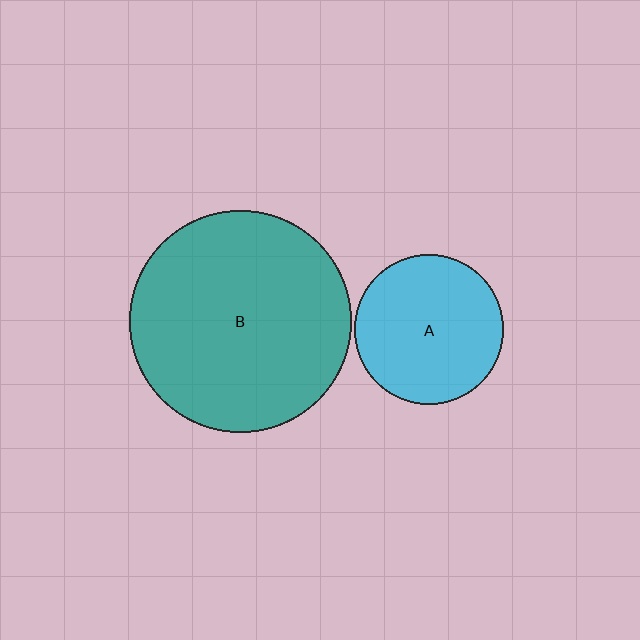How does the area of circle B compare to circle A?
Approximately 2.2 times.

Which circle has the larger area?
Circle B (teal).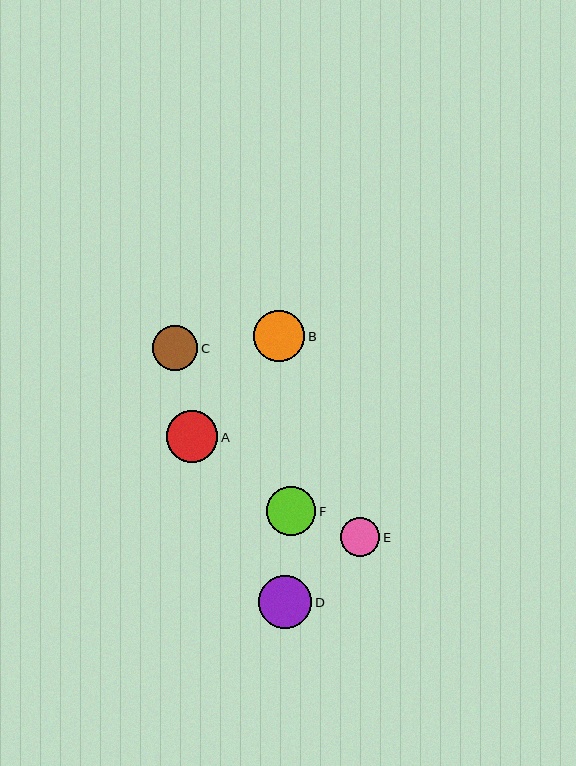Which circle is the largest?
Circle D is the largest with a size of approximately 54 pixels.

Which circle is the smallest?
Circle E is the smallest with a size of approximately 39 pixels.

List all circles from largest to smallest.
From largest to smallest: D, A, B, F, C, E.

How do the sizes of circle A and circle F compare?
Circle A and circle F are approximately the same size.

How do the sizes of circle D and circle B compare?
Circle D and circle B are approximately the same size.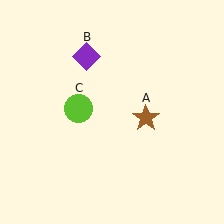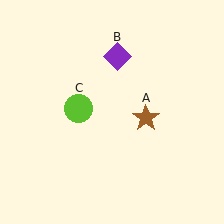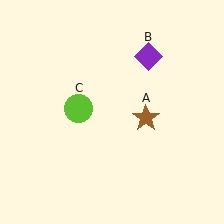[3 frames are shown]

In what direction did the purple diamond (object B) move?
The purple diamond (object B) moved right.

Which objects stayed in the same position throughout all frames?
Brown star (object A) and lime circle (object C) remained stationary.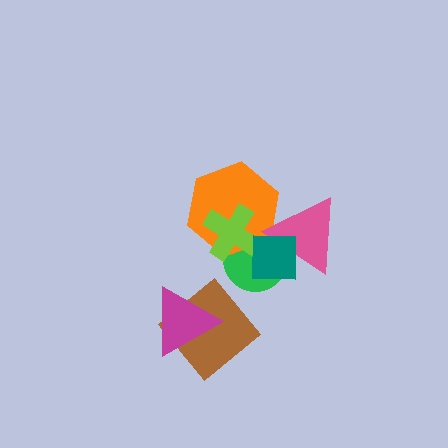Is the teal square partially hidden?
No, no other shape covers it.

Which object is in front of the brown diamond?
The magenta triangle is in front of the brown diamond.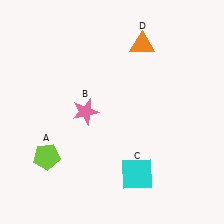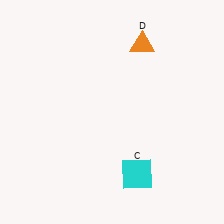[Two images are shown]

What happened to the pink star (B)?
The pink star (B) was removed in Image 2. It was in the top-left area of Image 1.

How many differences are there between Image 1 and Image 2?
There are 2 differences between the two images.